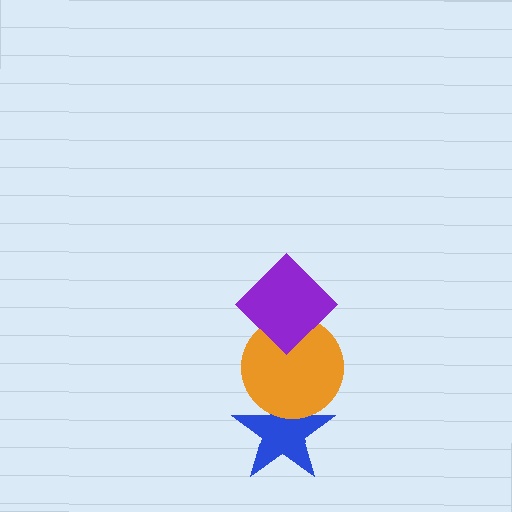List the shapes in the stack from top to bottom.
From top to bottom: the purple diamond, the orange circle, the blue star.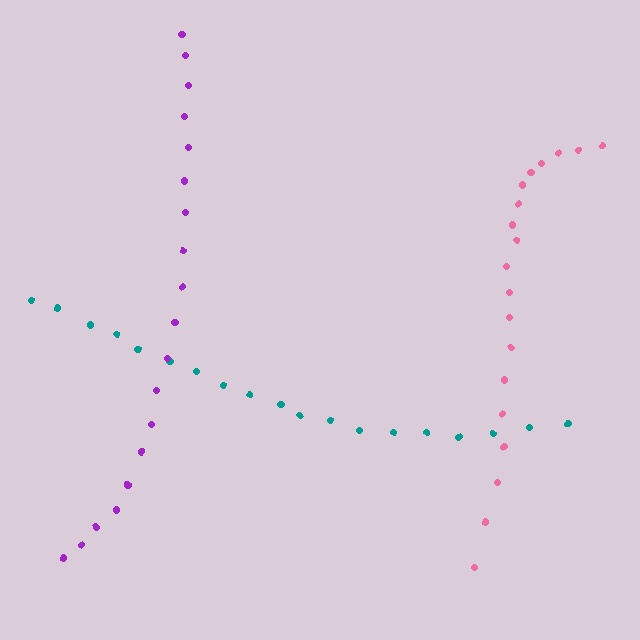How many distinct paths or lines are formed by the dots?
There are 3 distinct paths.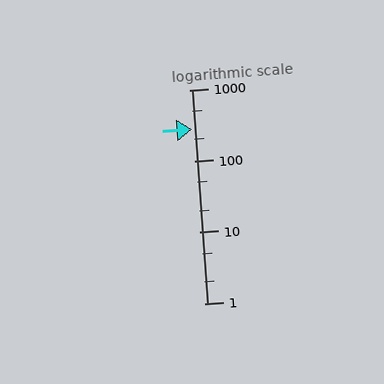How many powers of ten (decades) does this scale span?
The scale spans 3 decades, from 1 to 1000.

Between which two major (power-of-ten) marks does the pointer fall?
The pointer is between 100 and 1000.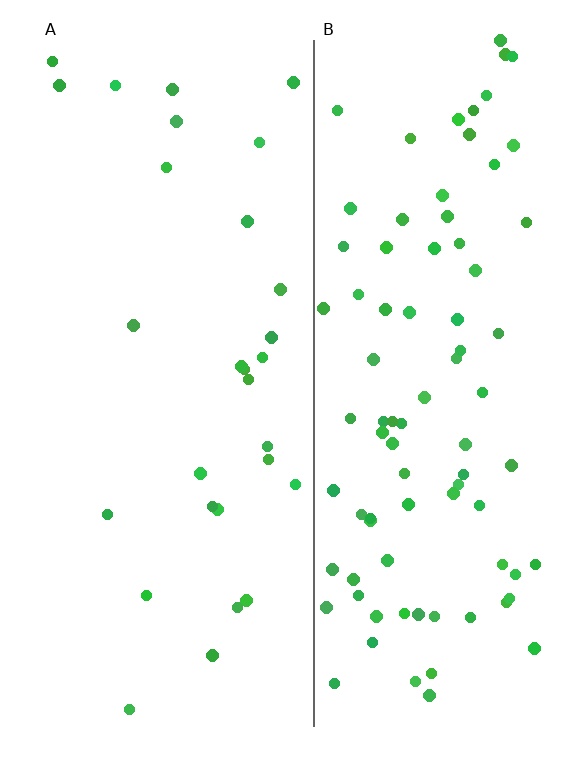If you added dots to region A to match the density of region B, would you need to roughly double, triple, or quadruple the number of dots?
Approximately triple.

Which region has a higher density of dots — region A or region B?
B (the right).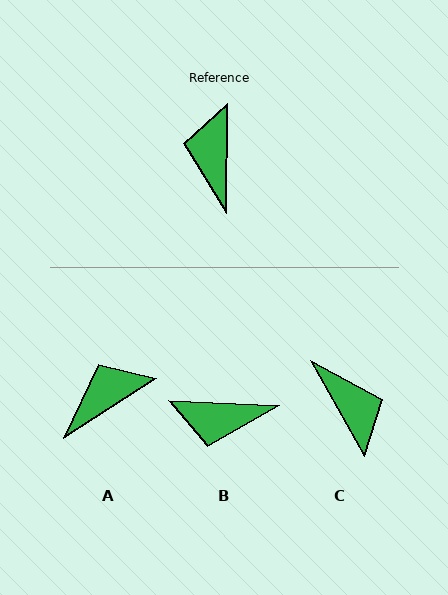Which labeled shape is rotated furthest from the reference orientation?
C, about 150 degrees away.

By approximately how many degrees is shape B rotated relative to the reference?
Approximately 88 degrees counter-clockwise.